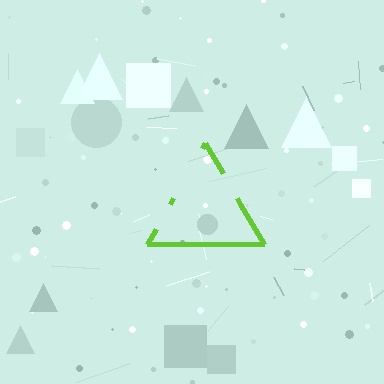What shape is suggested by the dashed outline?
The dashed outline suggests a triangle.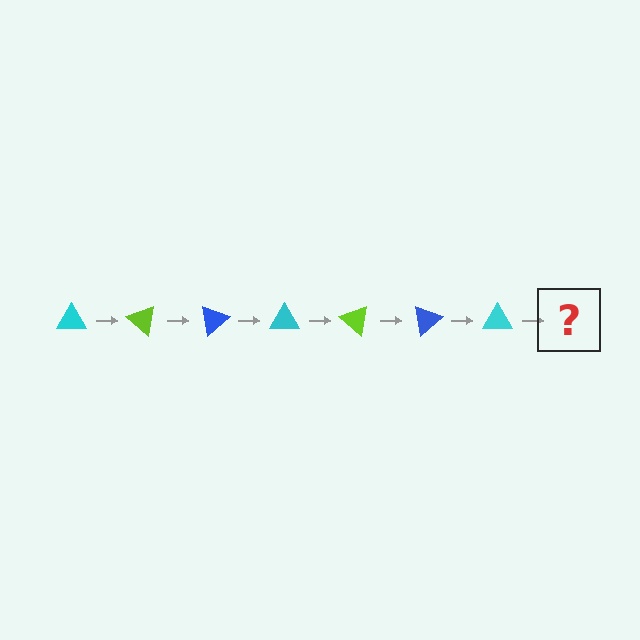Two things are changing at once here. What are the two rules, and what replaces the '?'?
The two rules are that it rotates 40 degrees each step and the color cycles through cyan, lime, and blue. The '?' should be a lime triangle, rotated 280 degrees from the start.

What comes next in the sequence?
The next element should be a lime triangle, rotated 280 degrees from the start.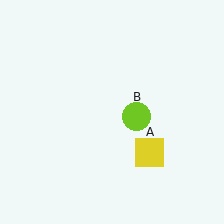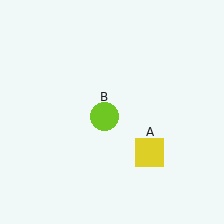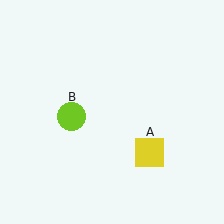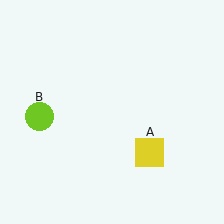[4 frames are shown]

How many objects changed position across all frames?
1 object changed position: lime circle (object B).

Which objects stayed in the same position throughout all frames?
Yellow square (object A) remained stationary.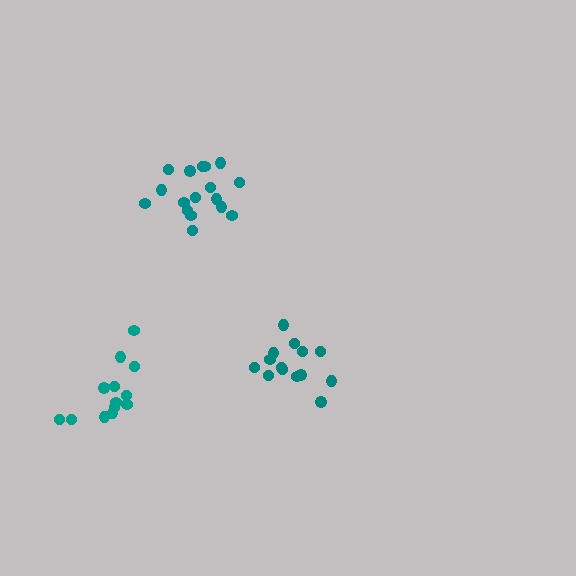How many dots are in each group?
Group 1: 17 dots, Group 2: 14 dots, Group 3: 13 dots (44 total).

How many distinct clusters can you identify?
There are 3 distinct clusters.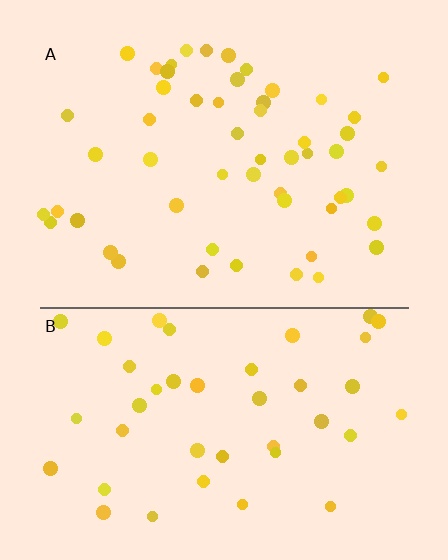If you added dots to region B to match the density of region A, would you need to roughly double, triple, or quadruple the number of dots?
Approximately double.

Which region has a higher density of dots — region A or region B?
A (the top).